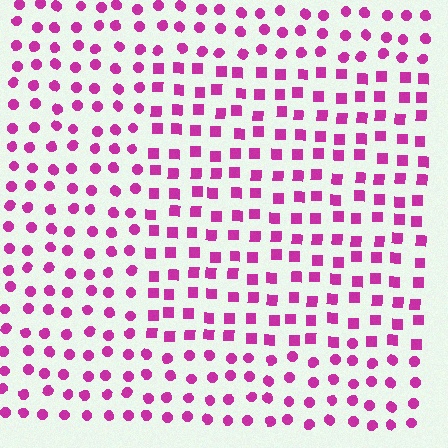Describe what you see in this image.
The image is filled with small magenta elements arranged in a uniform grid. A rectangle-shaped region contains squares, while the surrounding area contains circles. The boundary is defined purely by the change in element shape.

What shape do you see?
I see a rectangle.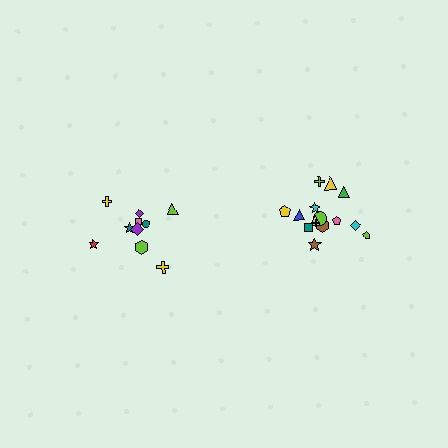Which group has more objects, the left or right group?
The right group.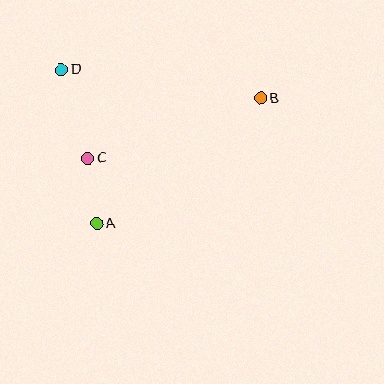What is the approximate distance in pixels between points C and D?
The distance between C and D is approximately 93 pixels.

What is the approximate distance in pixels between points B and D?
The distance between B and D is approximately 201 pixels.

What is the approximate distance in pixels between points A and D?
The distance between A and D is approximately 158 pixels.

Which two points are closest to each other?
Points A and C are closest to each other.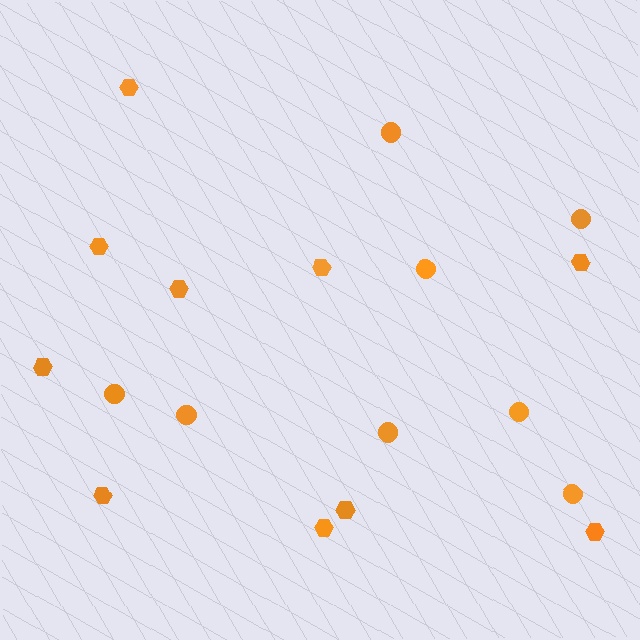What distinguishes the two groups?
There are 2 groups: one group of circles (8) and one group of hexagons (10).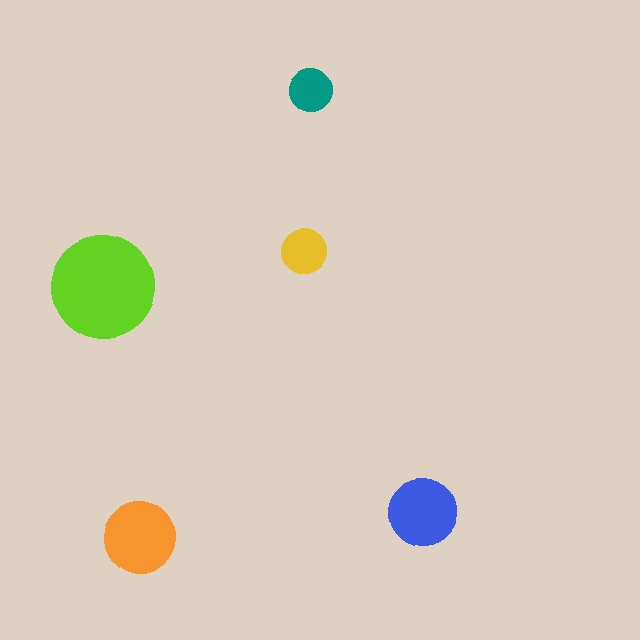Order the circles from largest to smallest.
the lime one, the orange one, the blue one, the yellow one, the teal one.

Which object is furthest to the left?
The lime circle is leftmost.